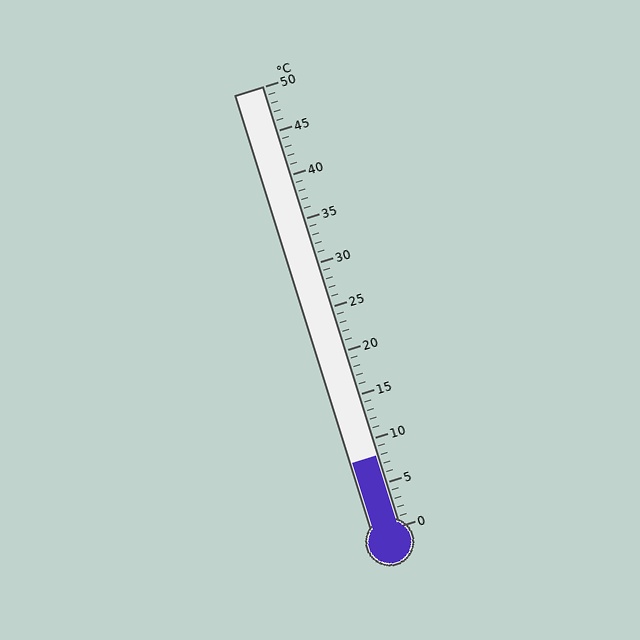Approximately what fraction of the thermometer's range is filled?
The thermometer is filled to approximately 15% of its range.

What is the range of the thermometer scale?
The thermometer scale ranges from 0°C to 50°C.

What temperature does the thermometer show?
The thermometer shows approximately 8°C.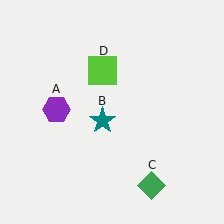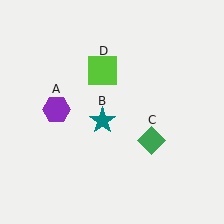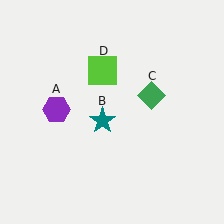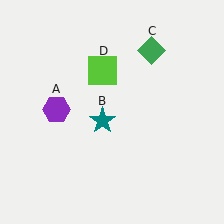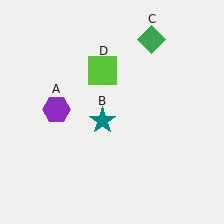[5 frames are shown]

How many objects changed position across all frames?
1 object changed position: green diamond (object C).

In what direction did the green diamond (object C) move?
The green diamond (object C) moved up.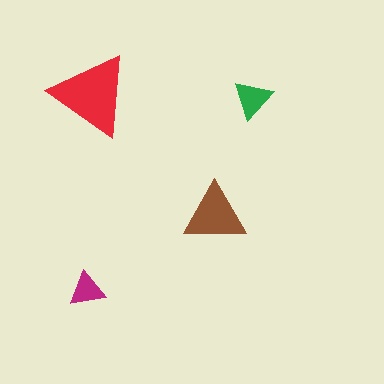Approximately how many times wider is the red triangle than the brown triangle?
About 1.5 times wider.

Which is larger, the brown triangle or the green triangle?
The brown one.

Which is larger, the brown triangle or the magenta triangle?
The brown one.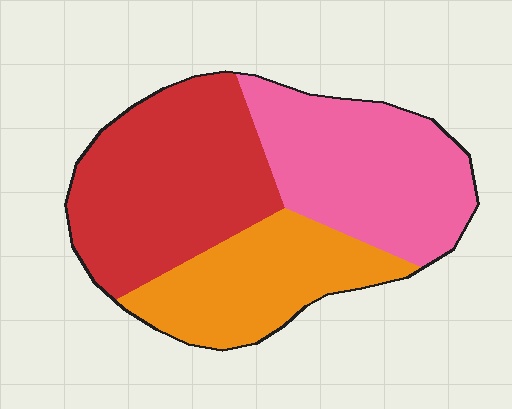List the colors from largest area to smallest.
From largest to smallest: red, pink, orange.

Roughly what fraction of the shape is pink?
Pink covers about 35% of the shape.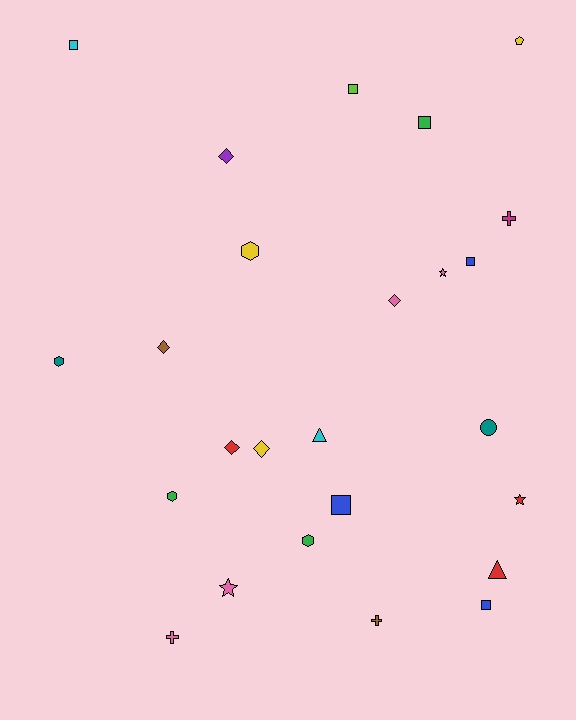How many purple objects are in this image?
There is 1 purple object.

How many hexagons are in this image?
There are 4 hexagons.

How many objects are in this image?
There are 25 objects.